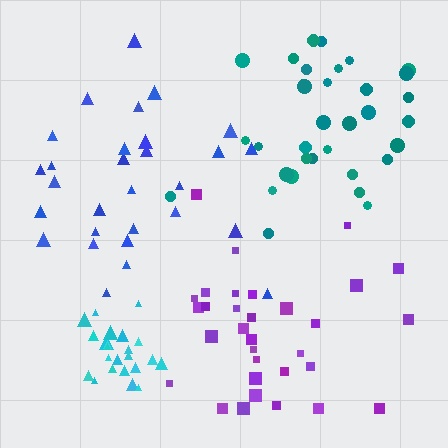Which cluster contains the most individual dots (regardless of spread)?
Teal (34).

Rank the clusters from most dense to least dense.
cyan, purple, teal, blue.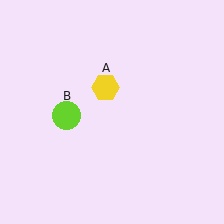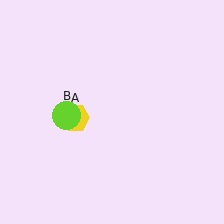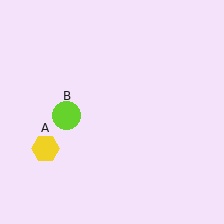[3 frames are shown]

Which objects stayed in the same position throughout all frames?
Lime circle (object B) remained stationary.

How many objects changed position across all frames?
1 object changed position: yellow hexagon (object A).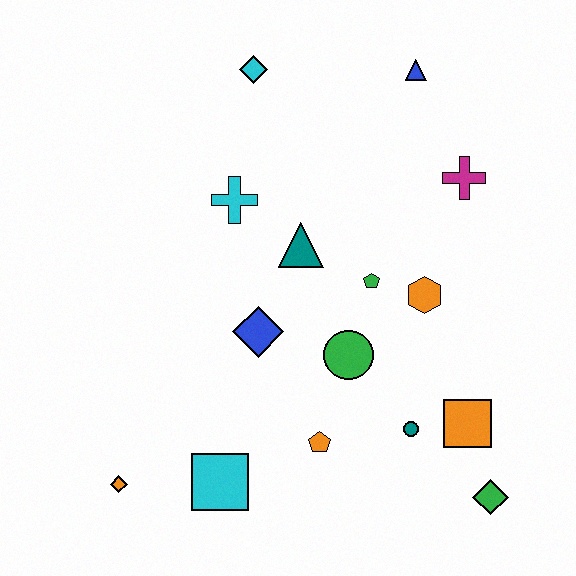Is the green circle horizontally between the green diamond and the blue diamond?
Yes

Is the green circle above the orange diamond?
Yes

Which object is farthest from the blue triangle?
The orange diamond is farthest from the blue triangle.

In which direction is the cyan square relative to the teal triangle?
The cyan square is below the teal triangle.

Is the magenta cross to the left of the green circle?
No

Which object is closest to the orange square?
The teal circle is closest to the orange square.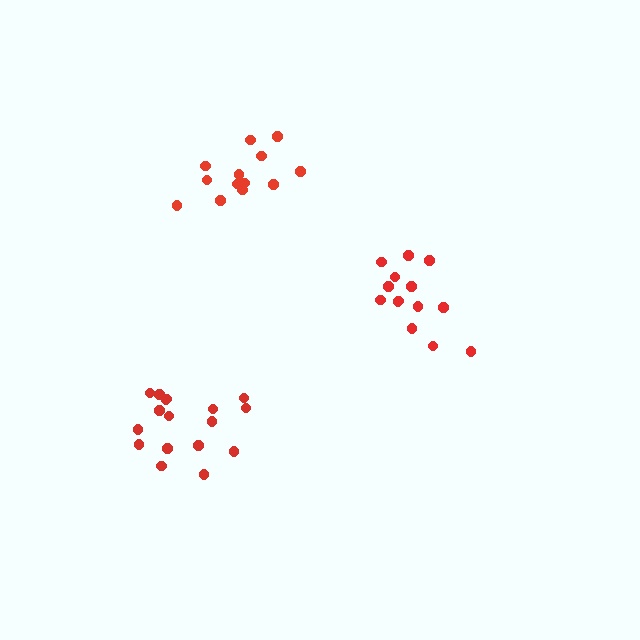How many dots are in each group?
Group 1: 14 dots, Group 2: 13 dots, Group 3: 17 dots (44 total).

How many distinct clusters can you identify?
There are 3 distinct clusters.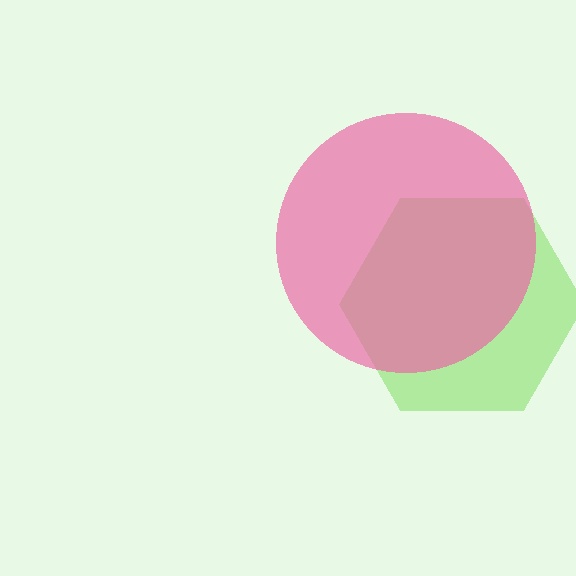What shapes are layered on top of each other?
The layered shapes are: a lime hexagon, a pink circle.